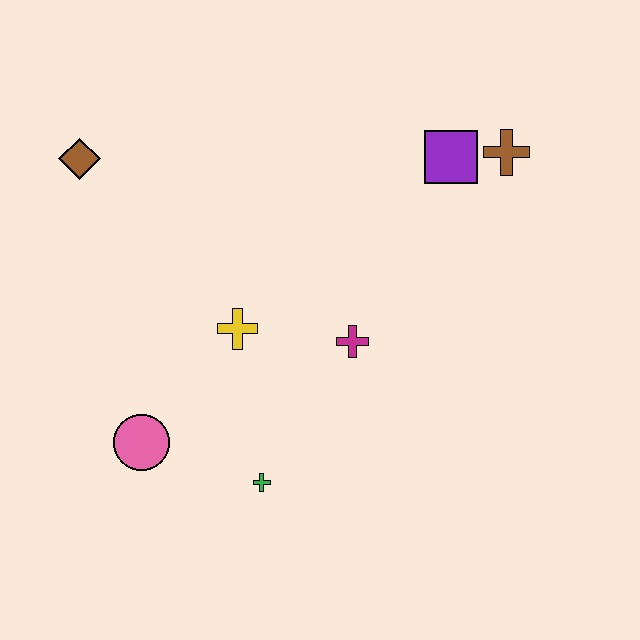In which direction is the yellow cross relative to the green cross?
The yellow cross is above the green cross.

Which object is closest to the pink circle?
The green cross is closest to the pink circle.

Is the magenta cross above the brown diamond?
No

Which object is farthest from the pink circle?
The brown cross is farthest from the pink circle.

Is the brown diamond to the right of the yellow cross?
No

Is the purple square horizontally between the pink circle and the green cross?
No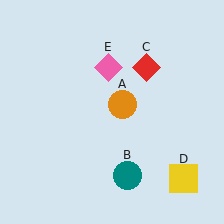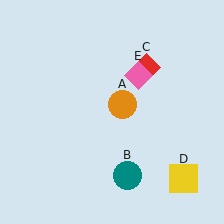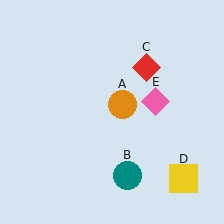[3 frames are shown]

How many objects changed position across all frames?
1 object changed position: pink diamond (object E).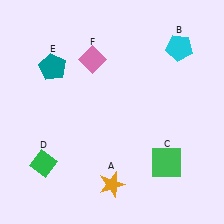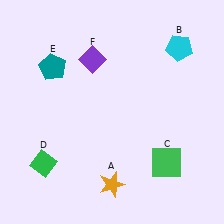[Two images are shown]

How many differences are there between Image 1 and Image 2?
There is 1 difference between the two images.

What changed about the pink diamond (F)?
In Image 1, F is pink. In Image 2, it changed to purple.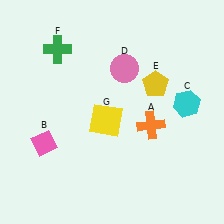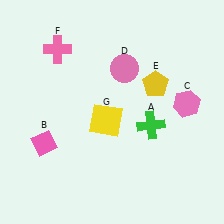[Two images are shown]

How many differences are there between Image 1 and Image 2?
There are 3 differences between the two images.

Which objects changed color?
A changed from orange to green. C changed from cyan to pink. F changed from green to pink.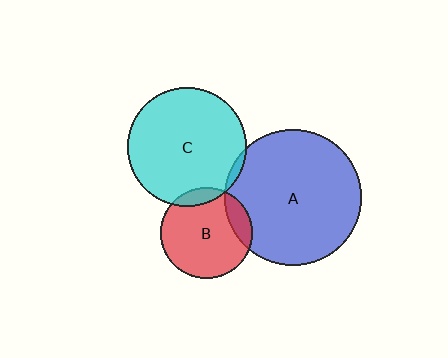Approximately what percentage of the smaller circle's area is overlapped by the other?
Approximately 10%.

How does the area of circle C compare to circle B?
Approximately 1.7 times.